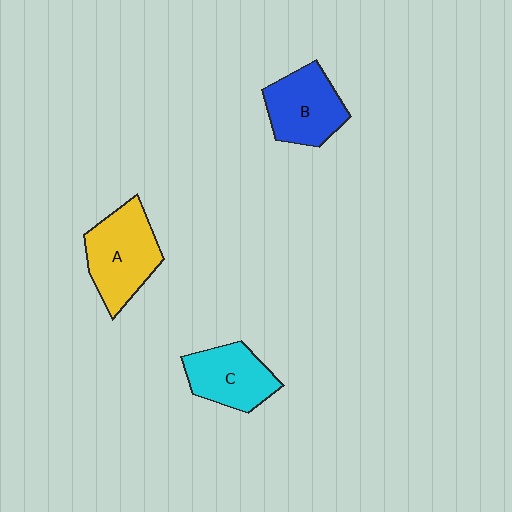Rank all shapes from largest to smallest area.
From largest to smallest: A (yellow), B (blue), C (cyan).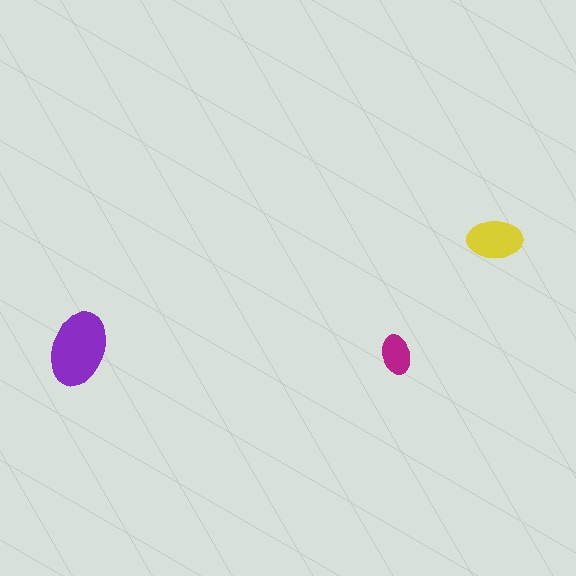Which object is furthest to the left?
The purple ellipse is leftmost.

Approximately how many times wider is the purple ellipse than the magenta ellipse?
About 2 times wider.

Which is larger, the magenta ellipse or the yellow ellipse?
The yellow one.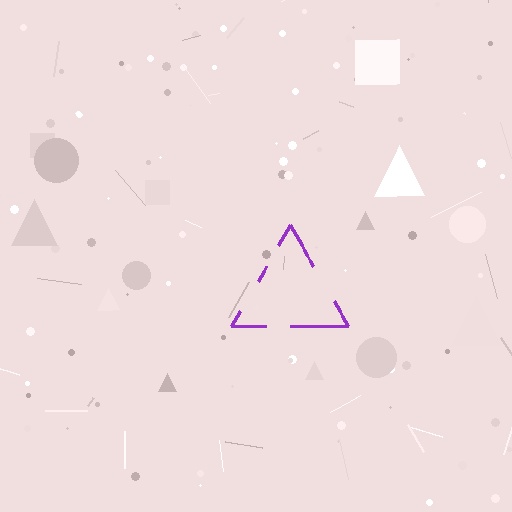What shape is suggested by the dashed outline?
The dashed outline suggests a triangle.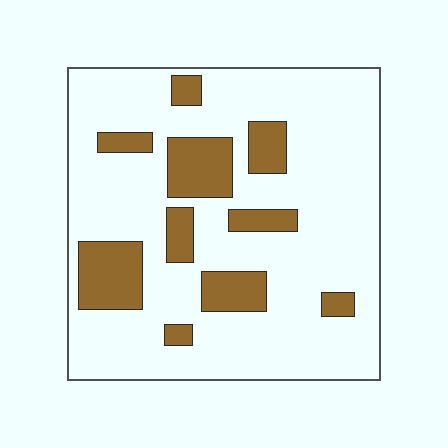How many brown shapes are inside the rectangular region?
10.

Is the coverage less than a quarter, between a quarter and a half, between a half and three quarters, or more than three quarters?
Less than a quarter.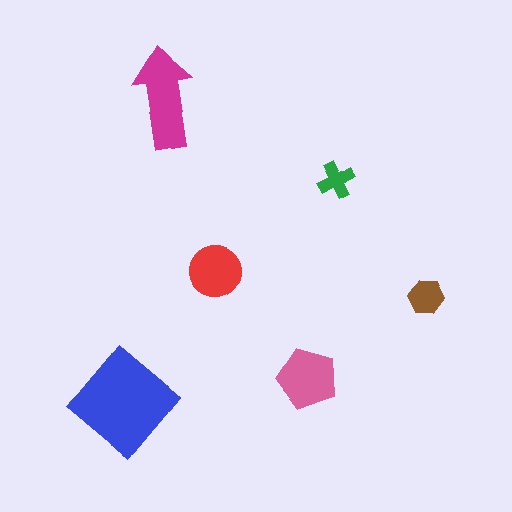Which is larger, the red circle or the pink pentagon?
The pink pentagon.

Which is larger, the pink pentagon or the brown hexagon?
The pink pentagon.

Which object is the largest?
The blue diamond.